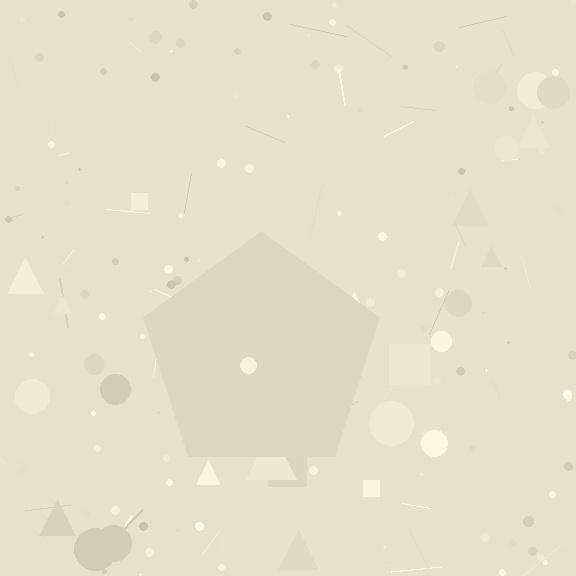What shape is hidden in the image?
A pentagon is hidden in the image.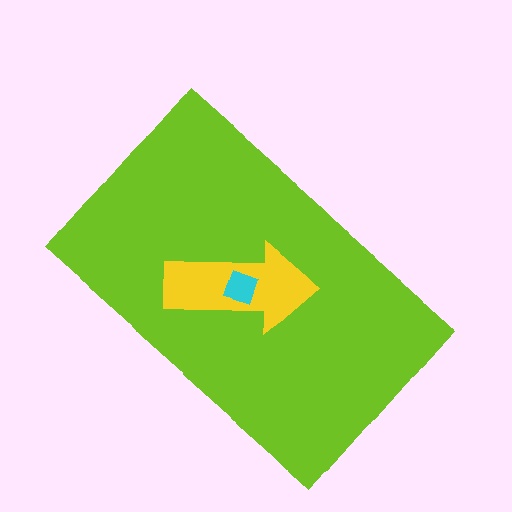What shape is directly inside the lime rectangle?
The yellow arrow.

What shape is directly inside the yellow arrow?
The cyan diamond.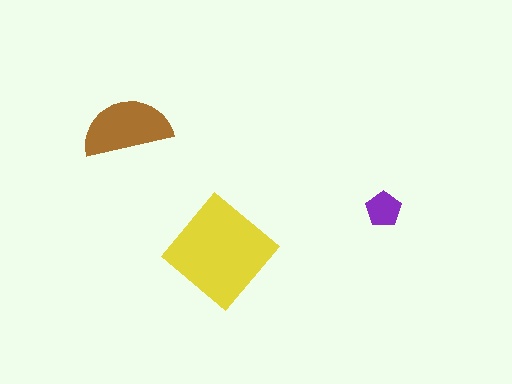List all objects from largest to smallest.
The yellow diamond, the brown semicircle, the purple pentagon.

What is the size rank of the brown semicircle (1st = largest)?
2nd.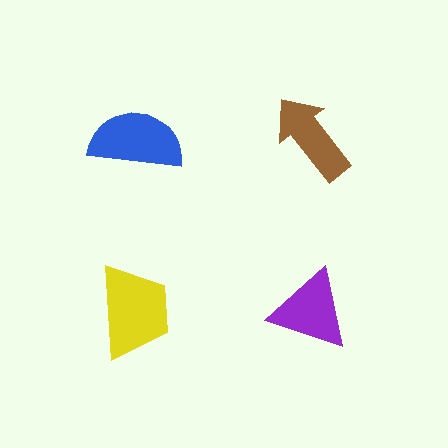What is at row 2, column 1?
A yellow trapezoid.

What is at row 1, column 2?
A brown arrow.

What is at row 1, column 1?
A blue semicircle.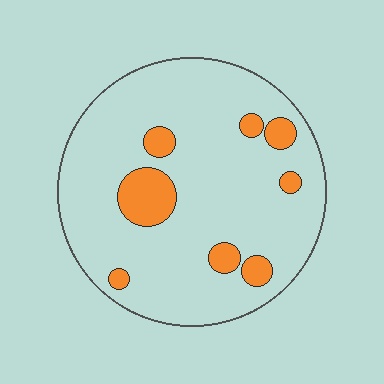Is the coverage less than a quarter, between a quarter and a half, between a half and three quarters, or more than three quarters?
Less than a quarter.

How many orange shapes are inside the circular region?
8.